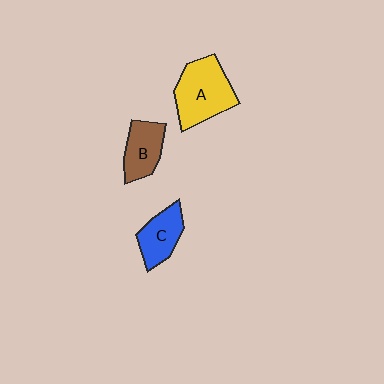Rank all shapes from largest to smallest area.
From largest to smallest: A (yellow), B (brown), C (blue).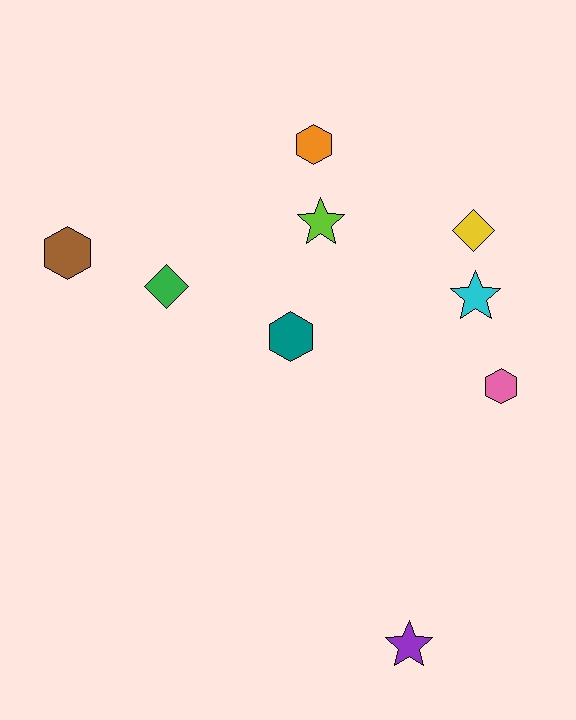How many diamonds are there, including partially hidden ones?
There are 2 diamonds.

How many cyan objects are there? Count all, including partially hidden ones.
There is 1 cyan object.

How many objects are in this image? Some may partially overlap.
There are 9 objects.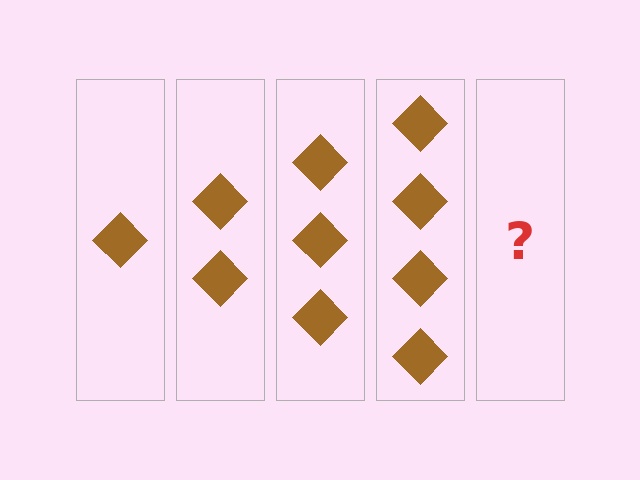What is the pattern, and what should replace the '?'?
The pattern is that each step adds one more diamond. The '?' should be 5 diamonds.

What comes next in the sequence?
The next element should be 5 diamonds.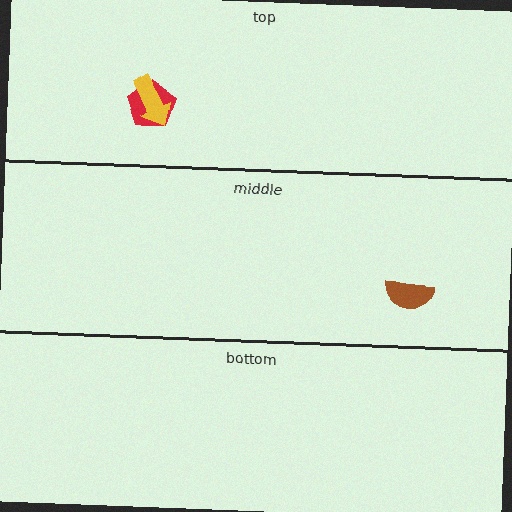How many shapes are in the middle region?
1.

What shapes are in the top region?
The red pentagon, the yellow arrow.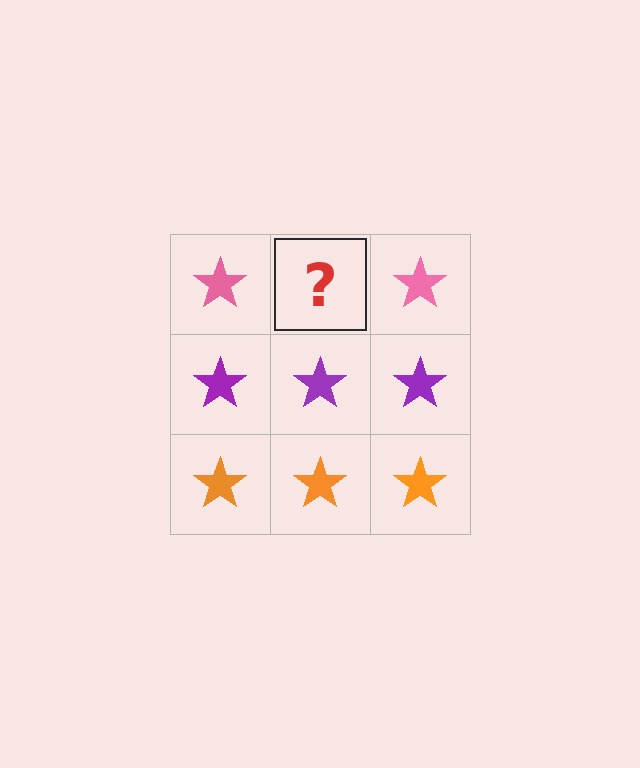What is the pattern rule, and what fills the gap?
The rule is that each row has a consistent color. The gap should be filled with a pink star.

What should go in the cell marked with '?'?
The missing cell should contain a pink star.